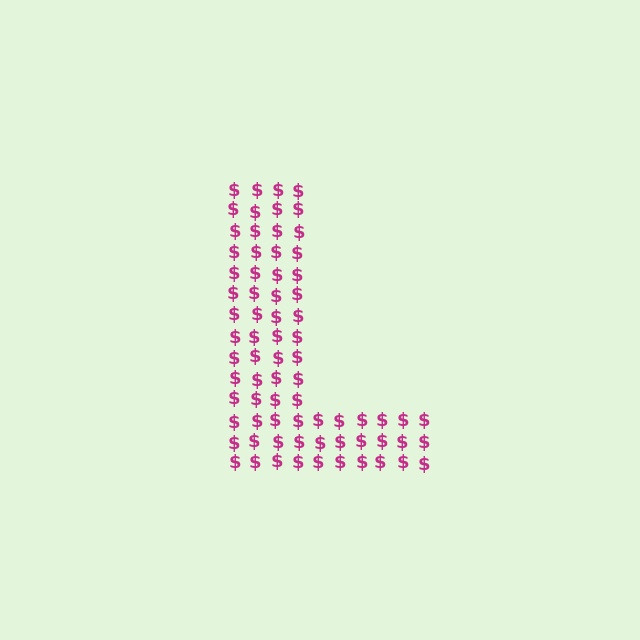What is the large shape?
The large shape is the letter L.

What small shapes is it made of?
It is made of small dollar signs.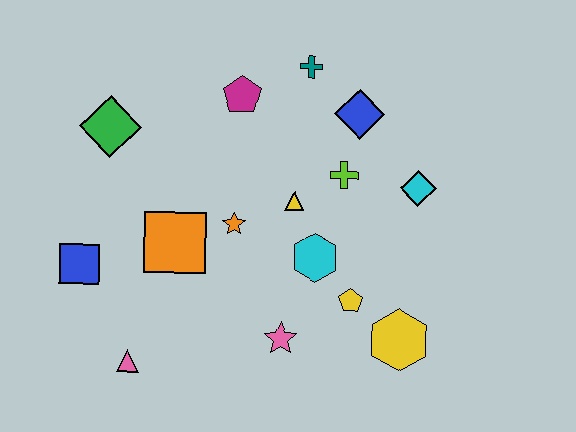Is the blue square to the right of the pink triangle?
No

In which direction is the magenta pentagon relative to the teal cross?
The magenta pentagon is to the left of the teal cross.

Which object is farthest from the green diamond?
The yellow hexagon is farthest from the green diamond.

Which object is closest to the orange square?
The orange star is closest to the orange square.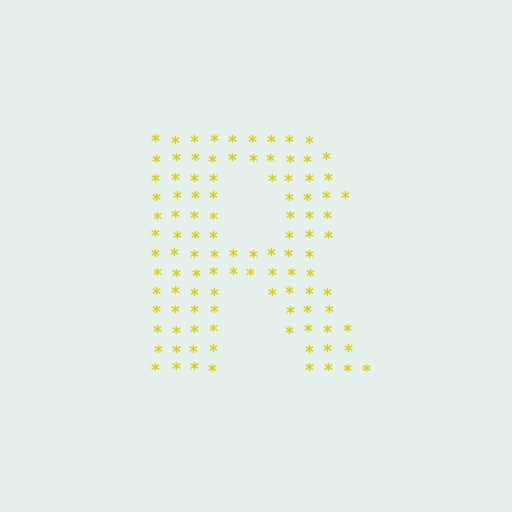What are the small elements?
The small elements are asterisks.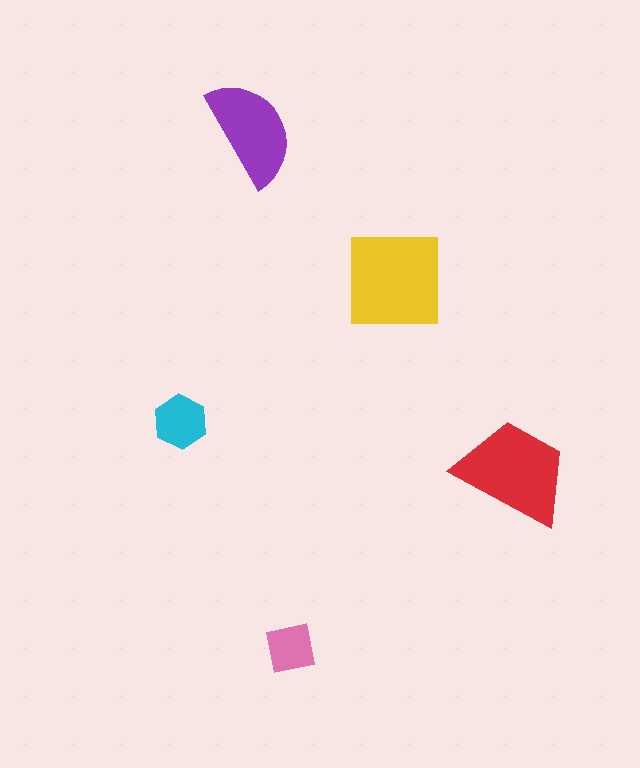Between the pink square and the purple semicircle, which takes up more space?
The purple semicircle.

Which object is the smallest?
The pink square.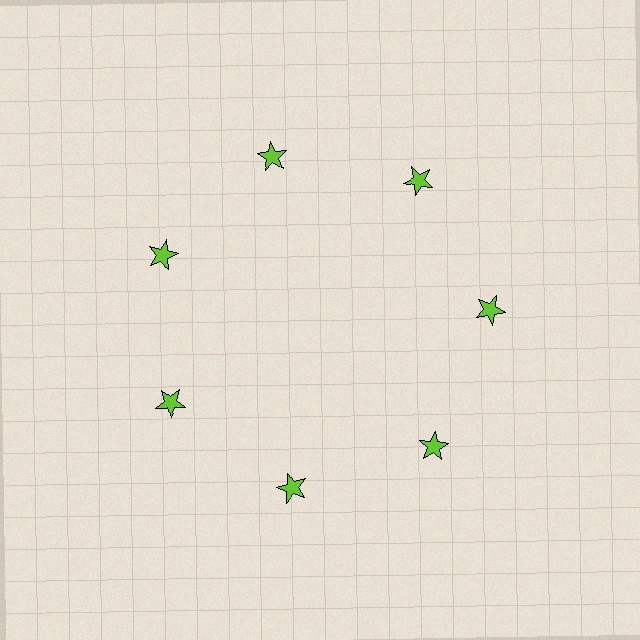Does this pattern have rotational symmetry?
Yes, this pattern has 7-fold rotational symmetry. It looks the same after rotating 51 degrees around the center.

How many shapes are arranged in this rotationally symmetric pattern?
There are 7 shapes, arranged in 7 groups of 1.